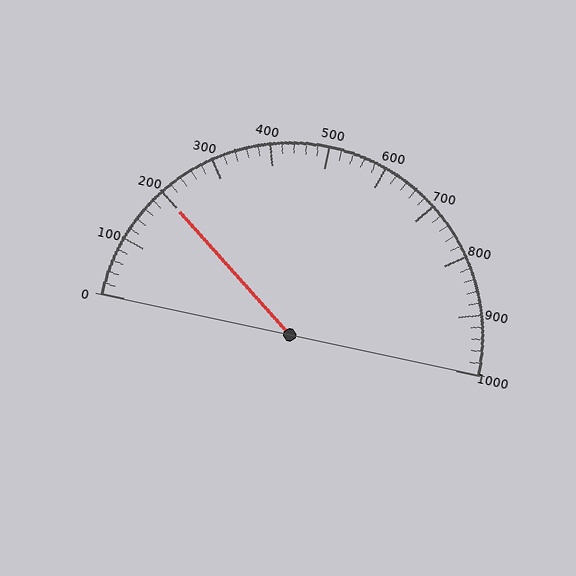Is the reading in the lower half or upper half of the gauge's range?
The reading is in the lower half of the range (0 to 1000).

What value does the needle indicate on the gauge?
The needle indicates approximately 200.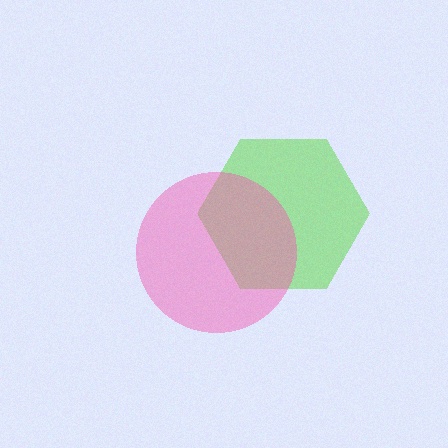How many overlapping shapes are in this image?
There are 2 overlapping shapes in the image.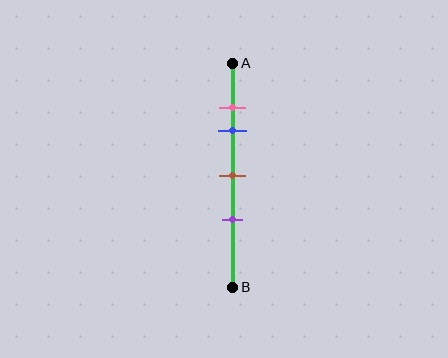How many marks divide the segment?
There are 4 marks dividing the segment.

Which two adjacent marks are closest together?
The pink and blue marks are the closest adjacent pair.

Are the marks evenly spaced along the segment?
No, the marks are not evenly spaced.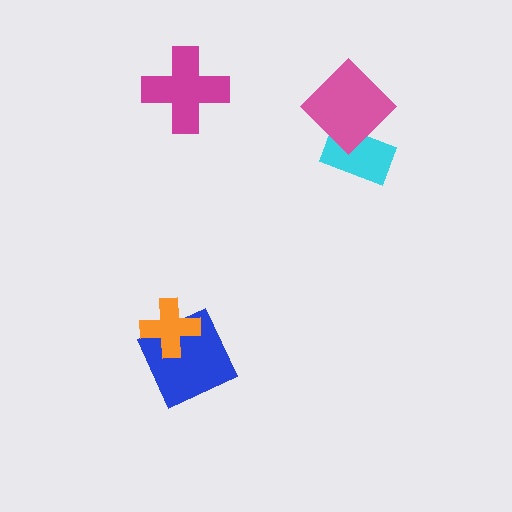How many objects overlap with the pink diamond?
1 object overlaps with the pink diamond.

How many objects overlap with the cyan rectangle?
1 object overlaps with the cyan rectangle.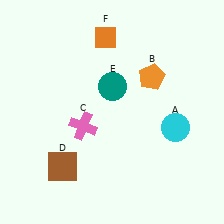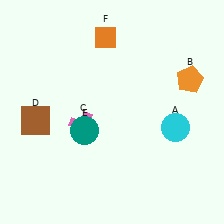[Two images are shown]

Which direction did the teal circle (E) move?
The teal circle (E) moved down.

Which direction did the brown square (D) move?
The brown square (D) moved up.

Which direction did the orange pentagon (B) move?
The orange pentagon (B) moved right.